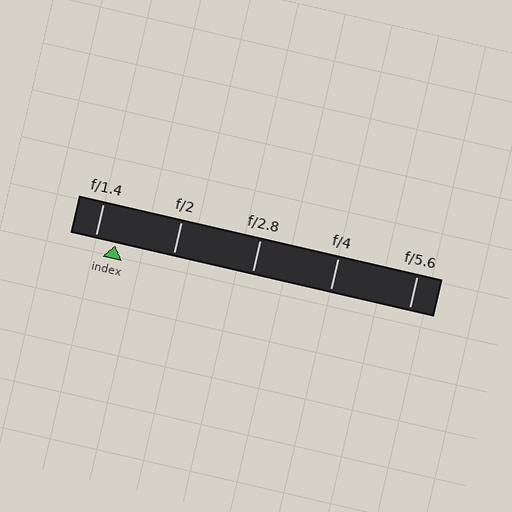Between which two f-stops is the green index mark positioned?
The index mark is between f/1.4 and f/2.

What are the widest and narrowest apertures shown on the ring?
The widest aperture shown is f/1.4 and the narrowest is f/5.6.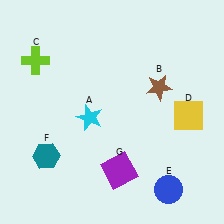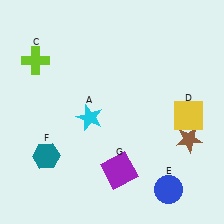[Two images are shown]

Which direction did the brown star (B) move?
The brown star (B) moved down.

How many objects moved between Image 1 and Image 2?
1 object moved between the two images.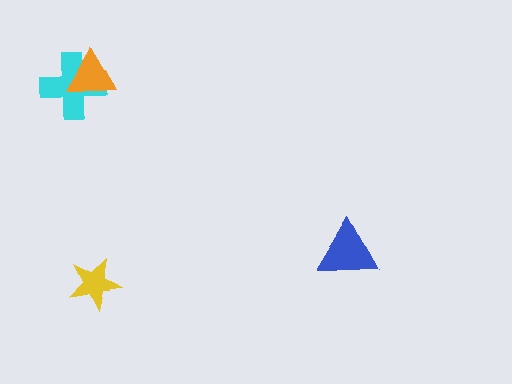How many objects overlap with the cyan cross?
1 object overlaps with the cyan cross.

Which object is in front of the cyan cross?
The orange triangle is in front of the cyan cross.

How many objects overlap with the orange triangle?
1 object overlaps with the orange triangle.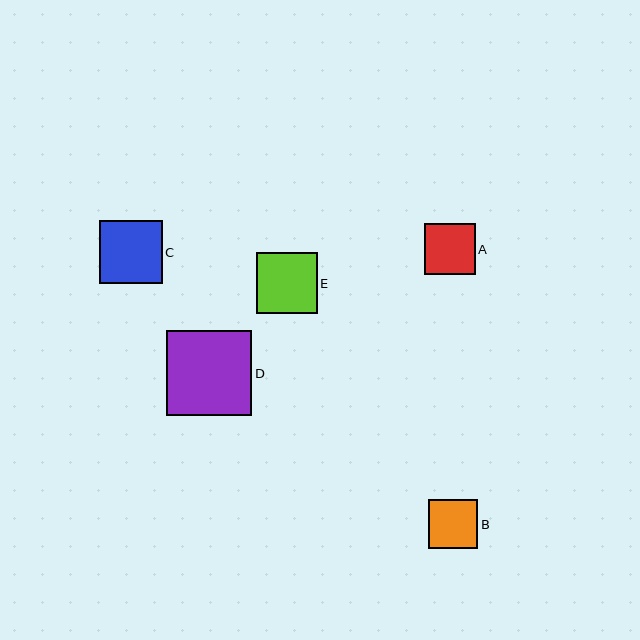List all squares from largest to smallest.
From largest to smallest: D, C, E, A, B.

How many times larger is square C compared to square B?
Square C is approximately 1.3 times the size of square B.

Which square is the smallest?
Square B is the smallest with a size of approximately 49 pixels.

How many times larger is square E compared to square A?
Square E is approximately 1.2 times the size of square A.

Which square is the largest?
Square D is the largest with a size of approximately 85 pixels.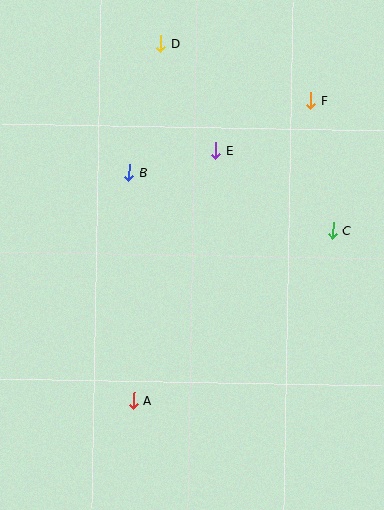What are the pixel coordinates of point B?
Point B is at (129, 173).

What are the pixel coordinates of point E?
Point E is at (216, 151).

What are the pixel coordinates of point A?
Point A is at (133, 401).